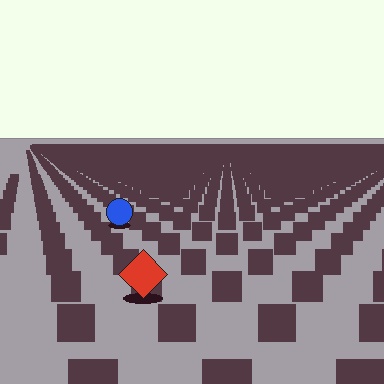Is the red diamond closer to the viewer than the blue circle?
Yes. The red diamond is closer — you can tell from the texture gradient: the ground texture is coarser near it.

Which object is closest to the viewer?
The red diamond is closest. The texture marks near it are larger and more spread out.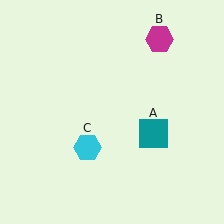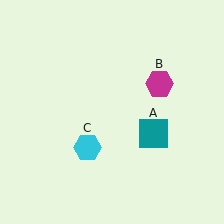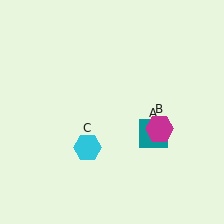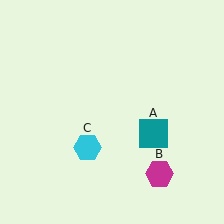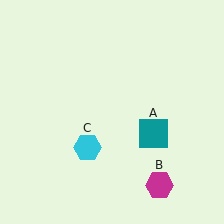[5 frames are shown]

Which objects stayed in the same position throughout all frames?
Teal square (object A) and cyan hexagon (object C) remained stationary.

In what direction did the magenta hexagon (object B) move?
The magenta hexagon (object B) moved down.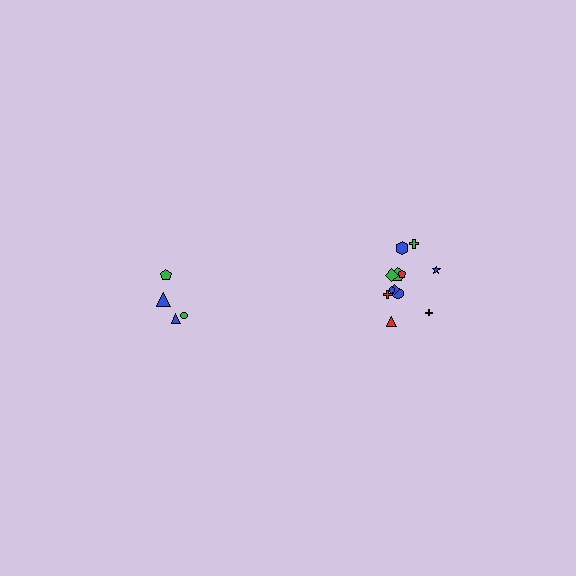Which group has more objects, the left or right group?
The right group.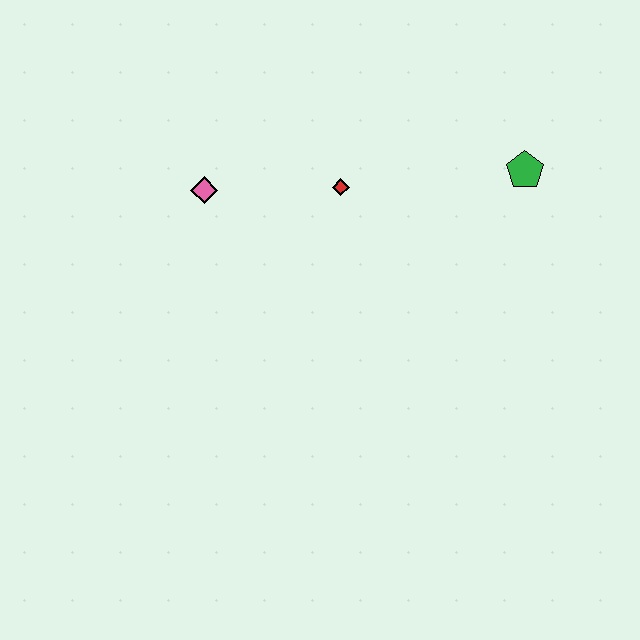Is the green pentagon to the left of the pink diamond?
No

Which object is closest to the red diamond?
The pink diamond is closest to the red diamond.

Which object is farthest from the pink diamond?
The green pentagon is farthest from the pink diamond.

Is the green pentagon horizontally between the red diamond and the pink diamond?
No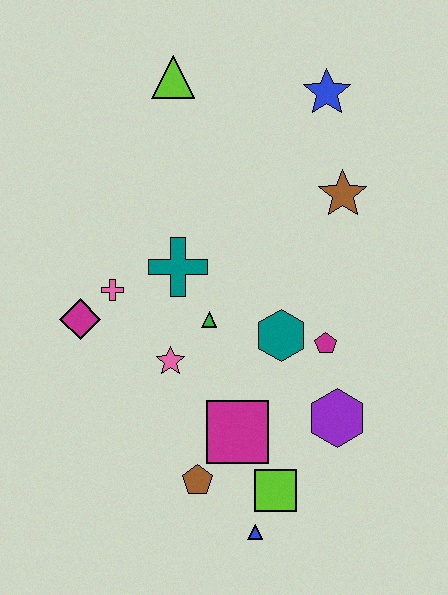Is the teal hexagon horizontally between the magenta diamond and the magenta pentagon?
Yes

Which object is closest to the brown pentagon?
The magenta square is closest to the brown pentagon.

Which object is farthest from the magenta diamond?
The blue star is farthest from the magenta diamond.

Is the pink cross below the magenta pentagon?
No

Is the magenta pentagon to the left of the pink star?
No